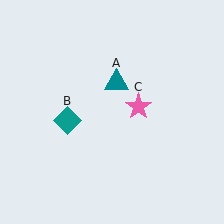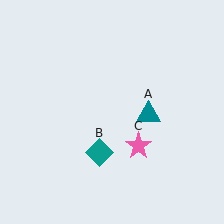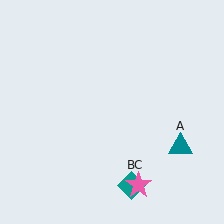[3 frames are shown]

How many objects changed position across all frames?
3 objects changed position: teal triangle (object A), teal diamond (object B), pink star (object C).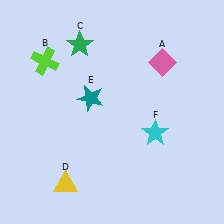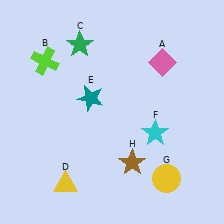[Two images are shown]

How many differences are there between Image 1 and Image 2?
There are 2 differences between the two images.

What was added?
A yellow circle (G), a brown star (H) were added in Image 2.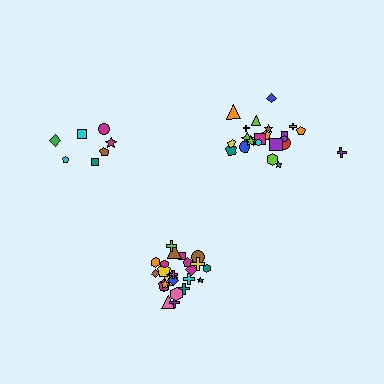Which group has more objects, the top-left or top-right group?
The top-right group.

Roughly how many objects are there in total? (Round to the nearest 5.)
Roughly 55 objects in total.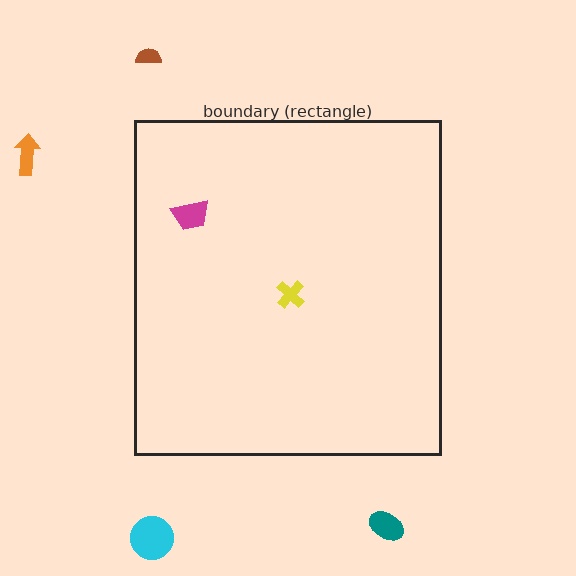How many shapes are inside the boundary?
2 inside, 4 outside.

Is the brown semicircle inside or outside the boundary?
Outside.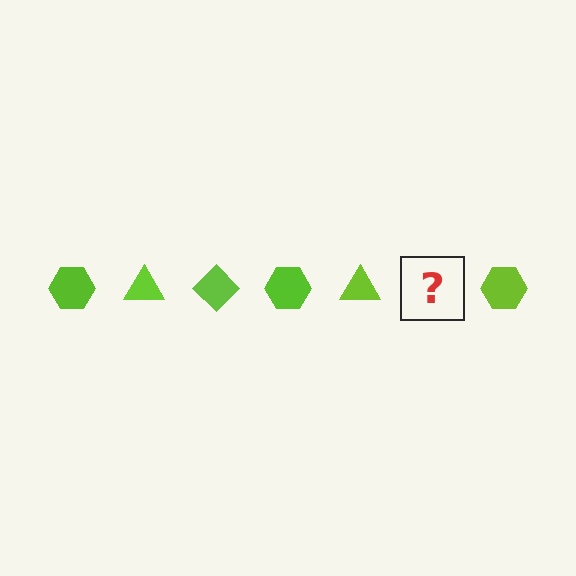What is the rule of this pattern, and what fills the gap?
The rule is that the pattern cycles through hexagon, triangle, diamond shapes in lime. The gap should be filled with a lime diamond.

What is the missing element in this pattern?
The missing element is a lime diamond.